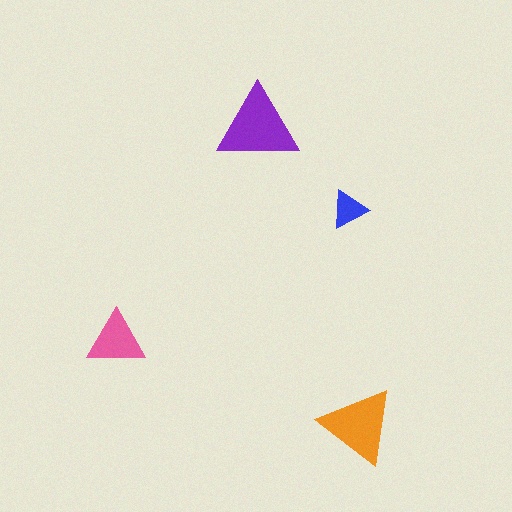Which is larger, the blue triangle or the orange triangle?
The orange one.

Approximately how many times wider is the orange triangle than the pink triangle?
About 1.5 times wider.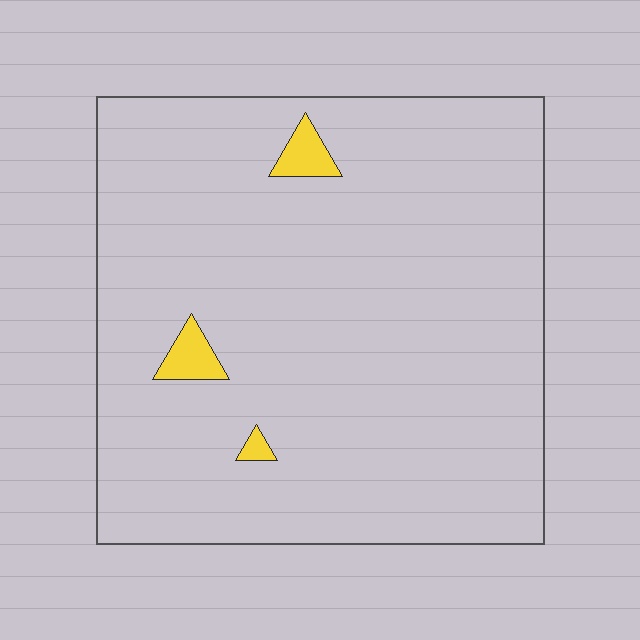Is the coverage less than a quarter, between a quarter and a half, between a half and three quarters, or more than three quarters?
Less than a quarter.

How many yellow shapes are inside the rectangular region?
3.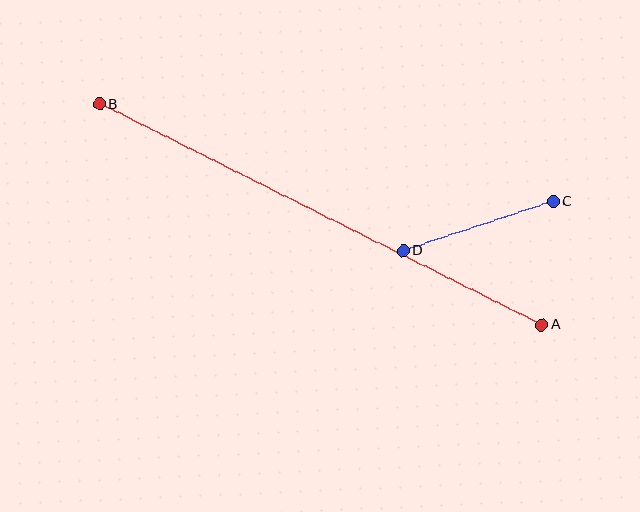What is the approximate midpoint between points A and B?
The midpoint is at approximately (321, 214) pixels.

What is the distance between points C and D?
The distance is approximately 158 pixels.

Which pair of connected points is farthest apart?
Points A and B are farthest apart.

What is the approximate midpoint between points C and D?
The midpoint is at approximately (478, 226) pixels.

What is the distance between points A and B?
The distance is approximately 495 pixels.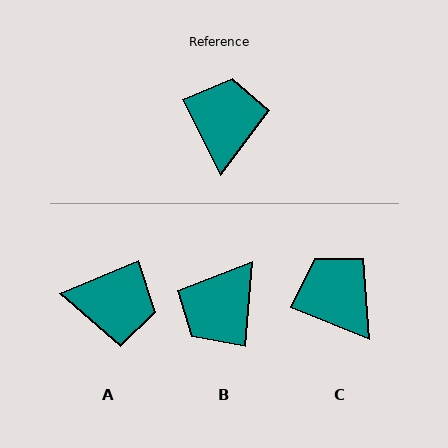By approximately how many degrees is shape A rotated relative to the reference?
Approximately 95 degrees clockwise.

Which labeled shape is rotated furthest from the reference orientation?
B, about 148 degrees away.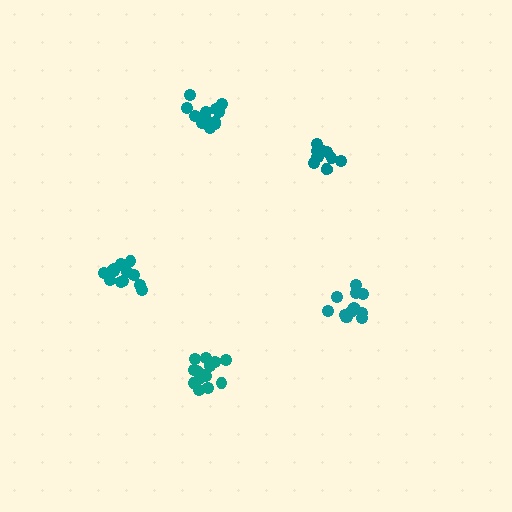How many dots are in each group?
Group 1: 14 dots, Group 2: 12 dots, Group 3: 14 dots, Group 4: 15 dots, Group 5: 11 dots (66 total).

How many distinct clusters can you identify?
There are 5 distinct clusters.